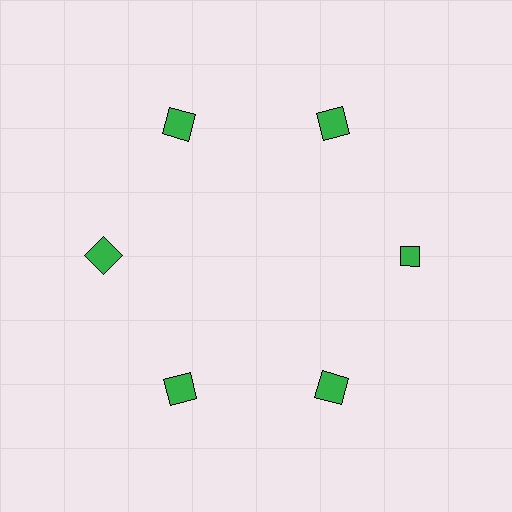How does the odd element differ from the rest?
It has a different shape: diamond instead of square.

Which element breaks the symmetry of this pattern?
The green diamond at roughly the 3 o'clock position breaks the symmetry. All other shapes are green squares.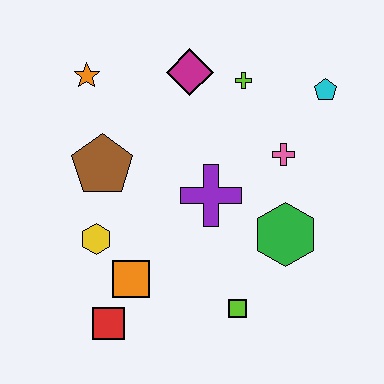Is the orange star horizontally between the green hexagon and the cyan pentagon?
No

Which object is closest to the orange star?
The brown pentagon is closest to the orange star.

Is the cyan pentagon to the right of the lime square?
Yes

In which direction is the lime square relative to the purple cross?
The lime square is below the purple cross.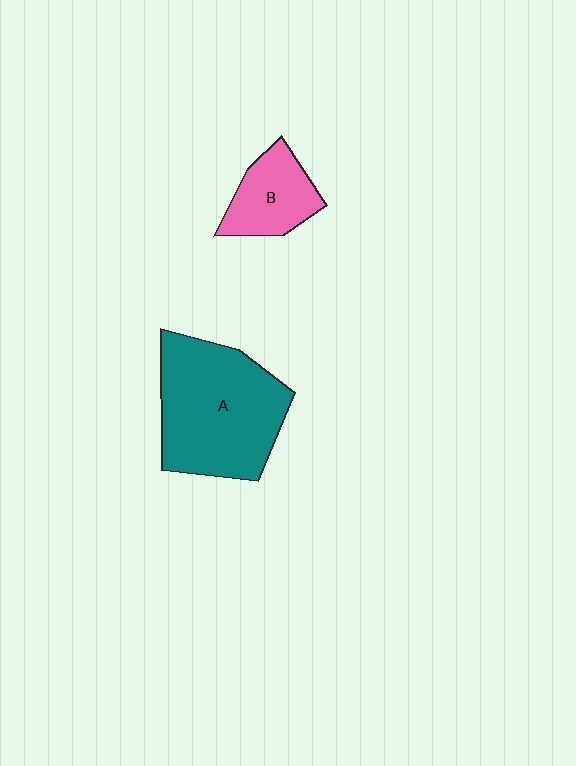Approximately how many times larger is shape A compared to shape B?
Approximately 2.4 times.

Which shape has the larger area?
Shape A (teal).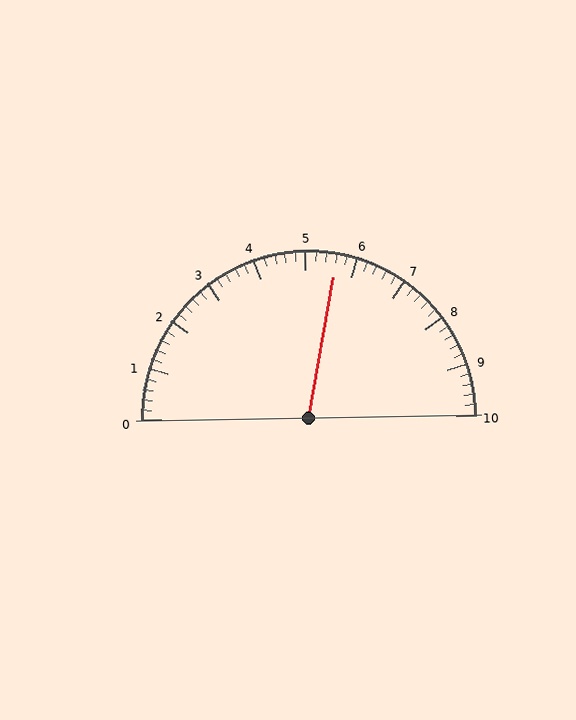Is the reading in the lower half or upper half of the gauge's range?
The reading is in the upper half of the range (0 to 10).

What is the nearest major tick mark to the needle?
The nearest major tick mark is 6.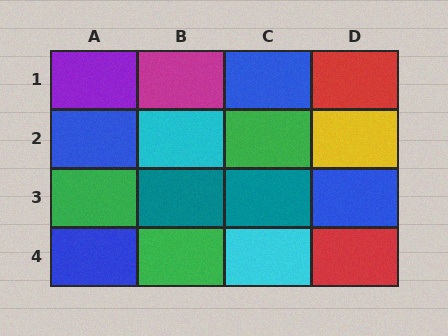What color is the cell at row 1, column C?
Blue.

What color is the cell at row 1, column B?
Magenta.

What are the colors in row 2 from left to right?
Blue, cyan, green, yellow.